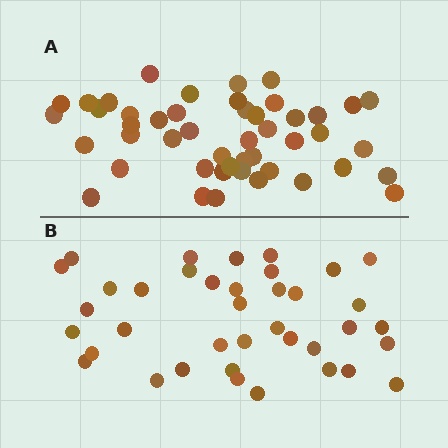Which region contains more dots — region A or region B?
Region A (the top region) has more dots.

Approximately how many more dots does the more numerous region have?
Region A has roughly 8 or so more dots than region B.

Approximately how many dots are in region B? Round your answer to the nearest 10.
About 40 dots. (The exact count is 38, which rounds to 40.)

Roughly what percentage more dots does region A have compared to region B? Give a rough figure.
About 25% more.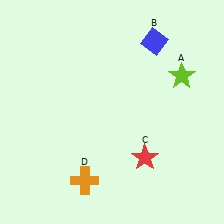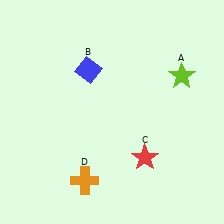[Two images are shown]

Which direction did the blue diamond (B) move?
The blue diamond (B) moved left.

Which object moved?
The blue diamond (B) moved left.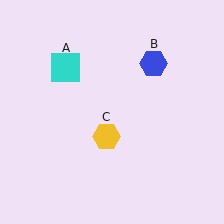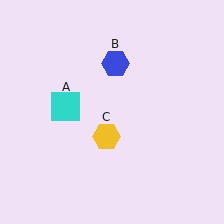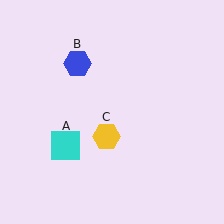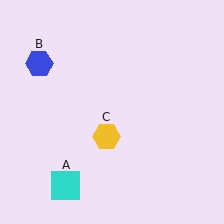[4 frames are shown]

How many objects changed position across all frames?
2 objects changed position: cyan square (object A), blue hexagon (object B).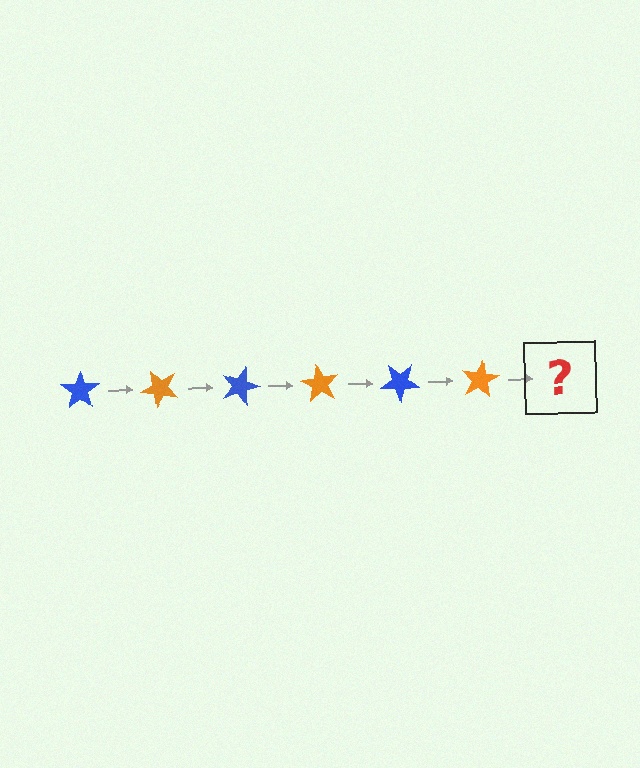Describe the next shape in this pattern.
It should be a blue star, rotated 270 degrees from the start.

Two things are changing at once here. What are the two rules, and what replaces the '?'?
The two rules are that it rotates 45 degrees each step and the color cycles through blue and orange. The '?' should be a blue star, rotated 270 degrees from the start.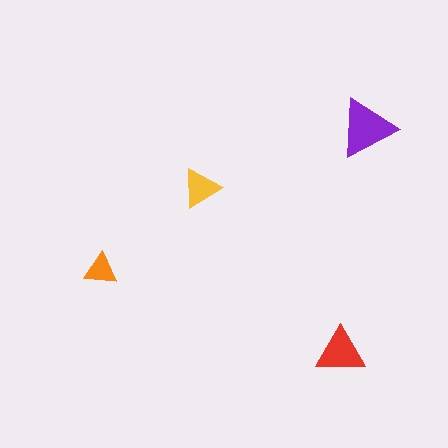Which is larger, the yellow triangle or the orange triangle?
The yellow one.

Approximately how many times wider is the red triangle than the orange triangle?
About 1.5 times wider.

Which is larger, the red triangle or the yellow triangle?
The red one.